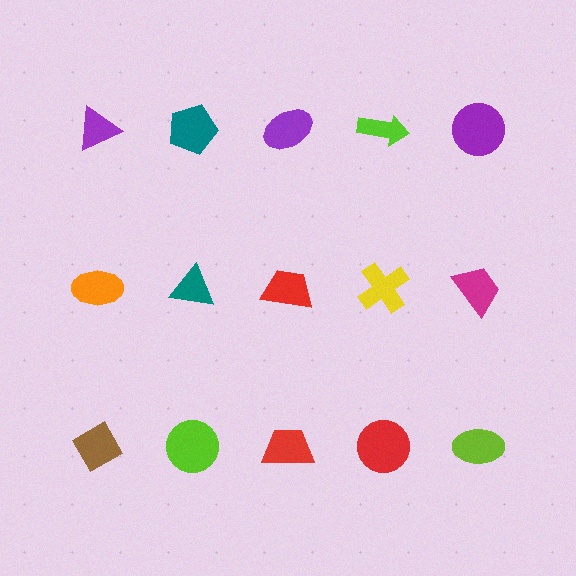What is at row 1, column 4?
A lime arrow.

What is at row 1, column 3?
A purple ellipse.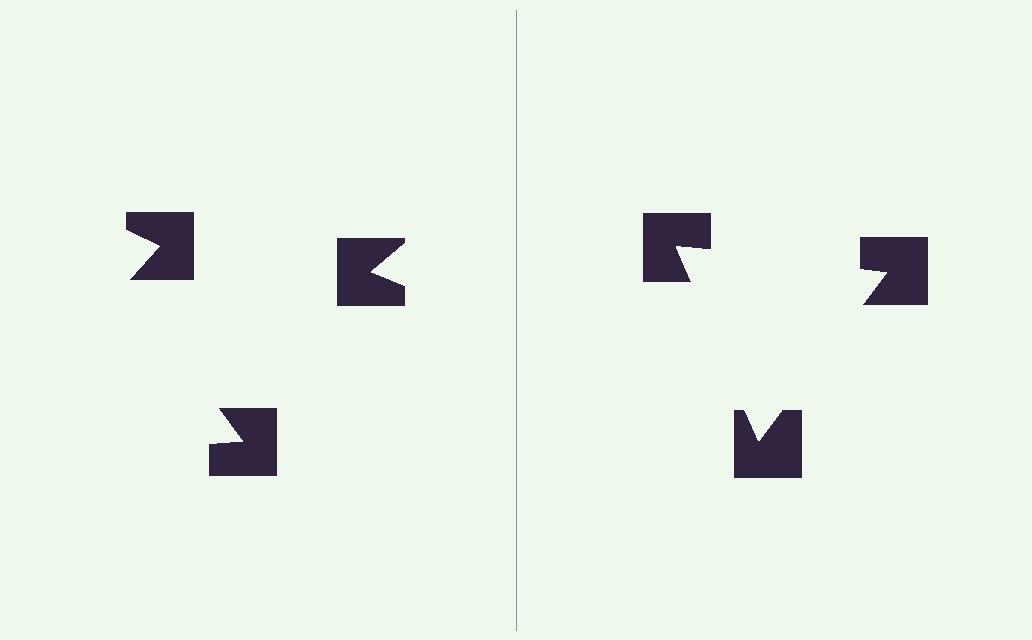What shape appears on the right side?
An illusory triangle.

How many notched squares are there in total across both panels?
6 — 3 on each side.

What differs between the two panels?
The notched squares are positioned identically on both sides; only the wedge orientations differ. On the right they align to a triangle; on the left they are misaligned.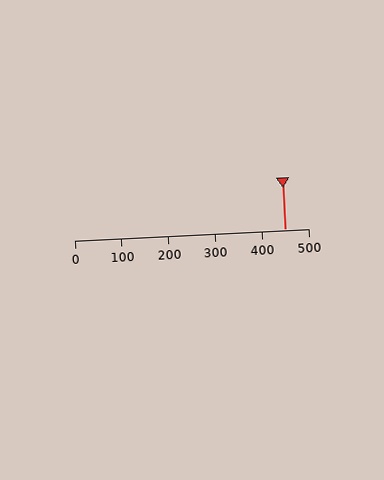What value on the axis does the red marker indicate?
The marker indicates approximately 450.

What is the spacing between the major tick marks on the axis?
The major ticks are spaced 100 apart.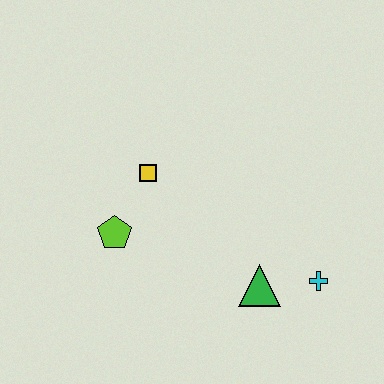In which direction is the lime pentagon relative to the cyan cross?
The lime pentagon is to the left of the cyan cross.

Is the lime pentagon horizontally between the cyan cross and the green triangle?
No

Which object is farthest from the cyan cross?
The lime pentagon is farthest from the cyan cross.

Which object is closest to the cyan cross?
The green triangle is closest to the cyan cross.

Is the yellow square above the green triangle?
Yes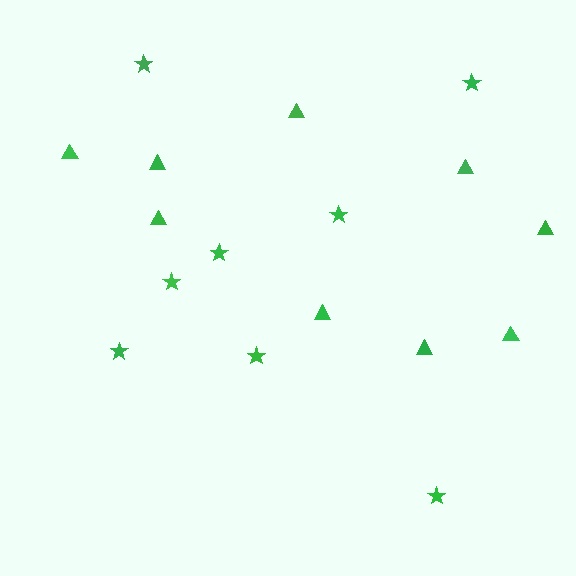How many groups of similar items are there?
There are 2 groups: one group of triangles (9) and one group of stars (8).